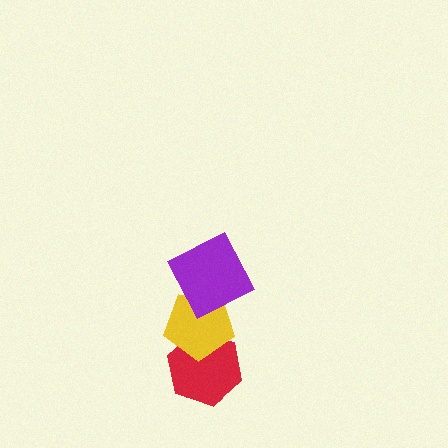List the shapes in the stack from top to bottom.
From top to bottom: the purple square, the yellow pentagon, the red hexagon.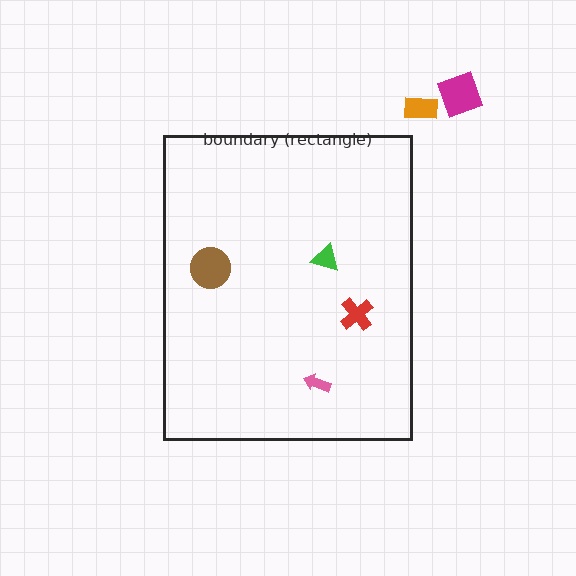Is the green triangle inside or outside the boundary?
Inside.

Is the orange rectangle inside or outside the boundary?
Outside.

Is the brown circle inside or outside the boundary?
Inside.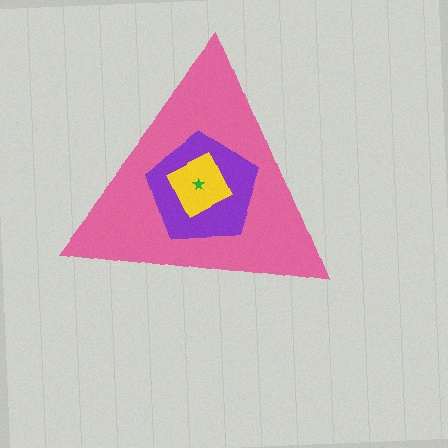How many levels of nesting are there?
4.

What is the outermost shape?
The pink triangle.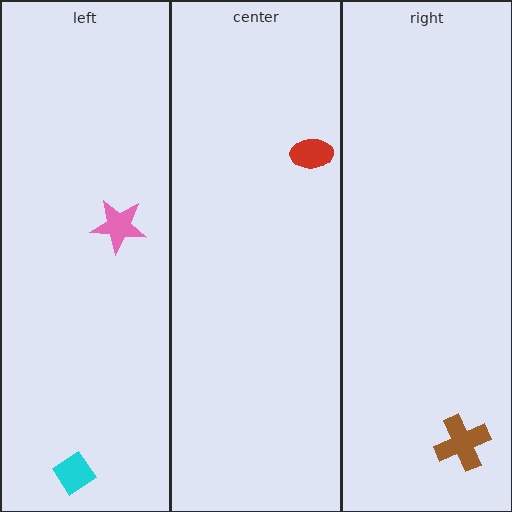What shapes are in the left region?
The pink star, the cyan diamond.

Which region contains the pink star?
The left region.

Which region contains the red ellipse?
The center region.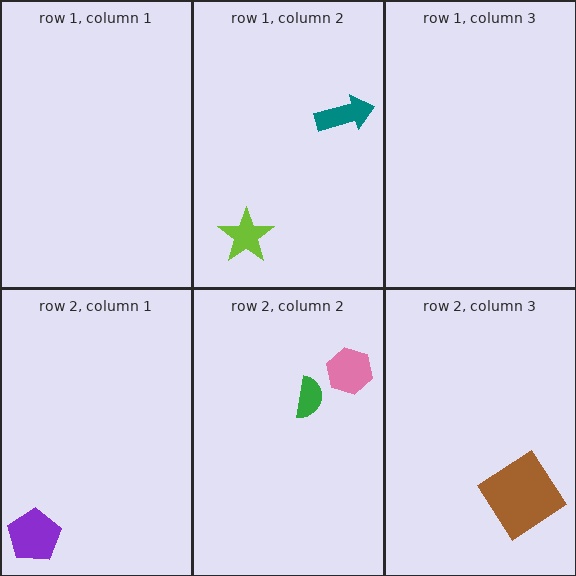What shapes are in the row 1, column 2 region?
The teal arrow, the lime star.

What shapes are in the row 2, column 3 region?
The brown diamond.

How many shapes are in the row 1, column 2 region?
2.